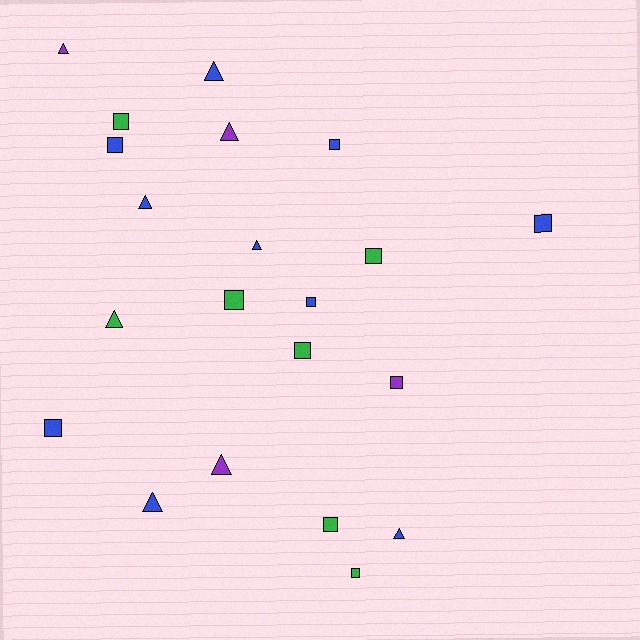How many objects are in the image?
There are 21 objects.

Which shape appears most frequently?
Square, with 12 objects.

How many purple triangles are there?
There are 3 purple triangles.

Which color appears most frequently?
Blue, with 10 objects.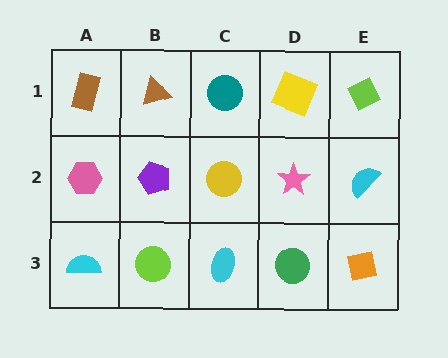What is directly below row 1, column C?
A yellow circle.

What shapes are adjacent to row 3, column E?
A cyan semicircle (row 2, column E), a green circle (row 3, column D).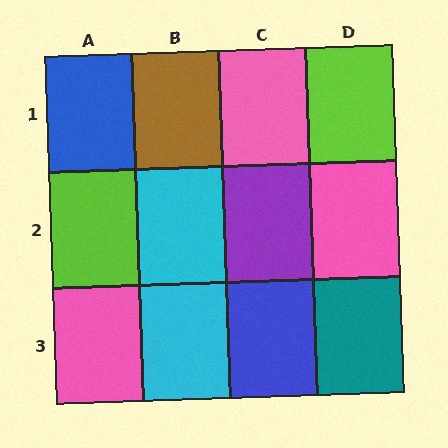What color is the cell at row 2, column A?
Lime.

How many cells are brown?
1 cell is brown.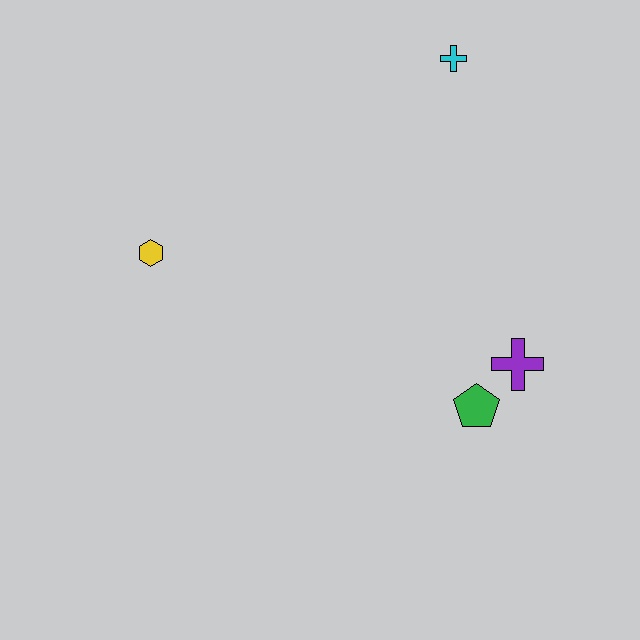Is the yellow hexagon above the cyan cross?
No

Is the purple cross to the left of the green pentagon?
No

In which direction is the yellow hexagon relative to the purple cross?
The yellow hexagon is to the left of the purple cross.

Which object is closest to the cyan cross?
The purple cross is closest to the cyan cross.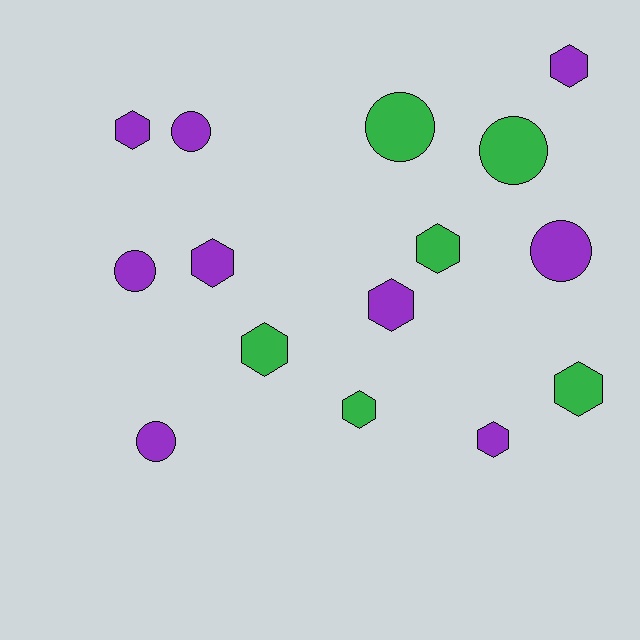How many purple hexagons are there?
There are 5 purple hexagons.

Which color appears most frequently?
Purple, with 9 objects.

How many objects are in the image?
There are 15 objects.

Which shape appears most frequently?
Hexagon, with 9 objects.